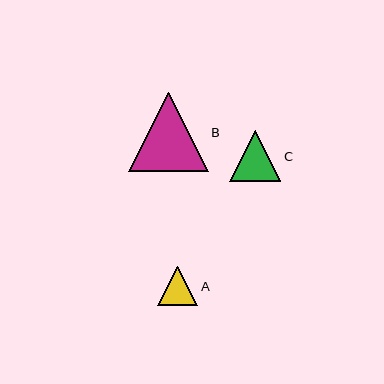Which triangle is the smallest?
Triangle A is the smallest with a size of approximately 40 pixels.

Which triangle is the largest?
Triangle B is the largest with a size of approximately 79 pixels.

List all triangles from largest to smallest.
From largest to smallest: B, C, A.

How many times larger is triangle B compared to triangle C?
Triangle B is approximately 1.6 times the size of triangle C.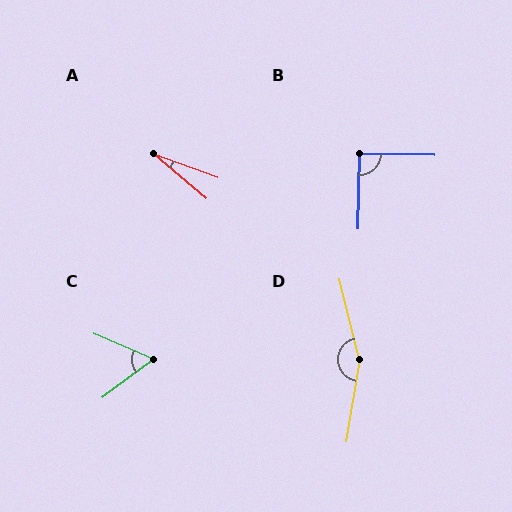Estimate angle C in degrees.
Approximately 60 degrees.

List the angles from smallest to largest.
A (20°), C (60°), B (90°), D (157°).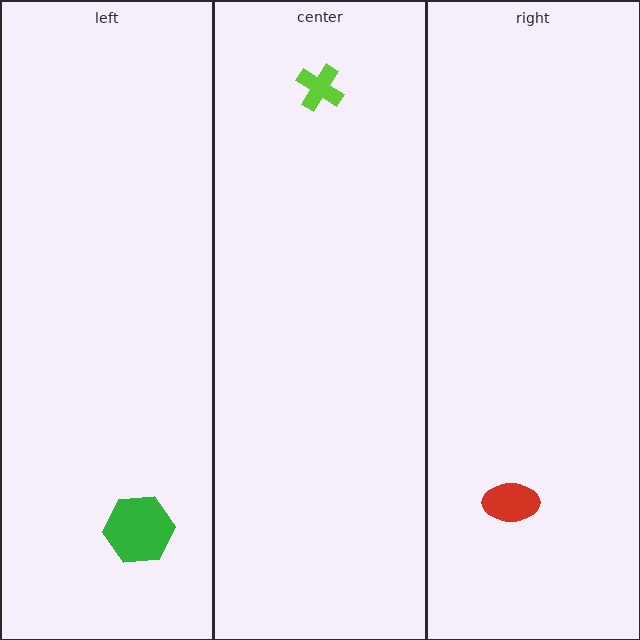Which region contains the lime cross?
The center region.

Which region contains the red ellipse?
The right region.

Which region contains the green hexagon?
The left region.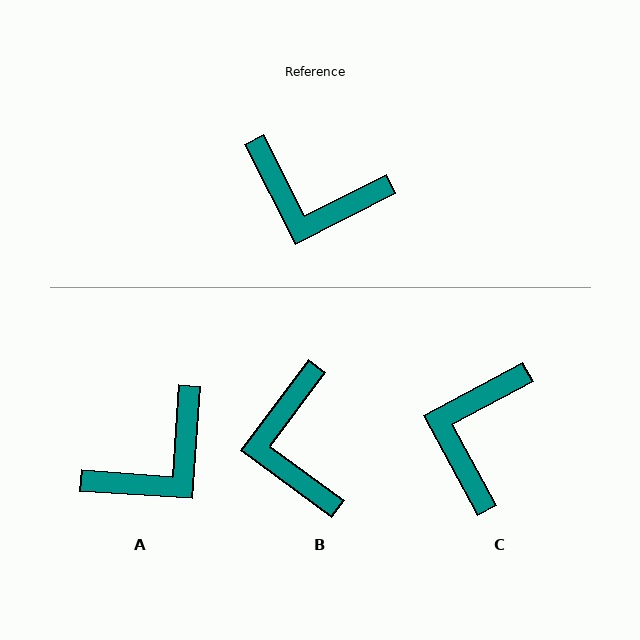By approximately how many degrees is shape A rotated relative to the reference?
Approximately 59 degrees counter-clockwise.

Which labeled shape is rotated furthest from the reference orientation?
C, about 89 degrees away.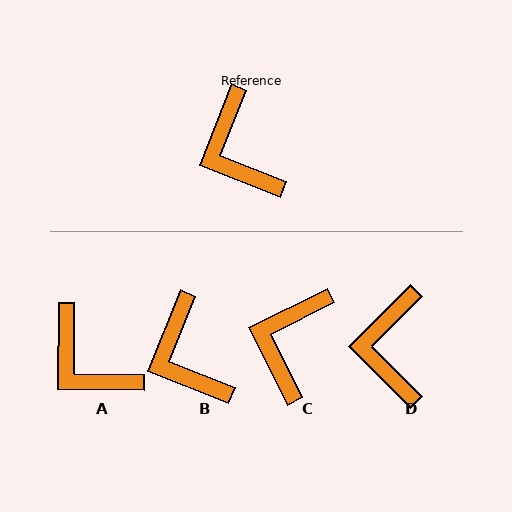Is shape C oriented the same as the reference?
No, it is off by about 42 degrees.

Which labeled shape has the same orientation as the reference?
B.